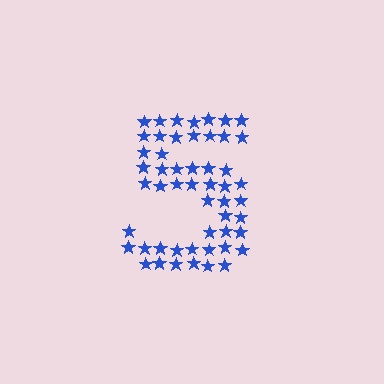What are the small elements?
The small elements are stars.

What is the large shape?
The large shape is the digit 5.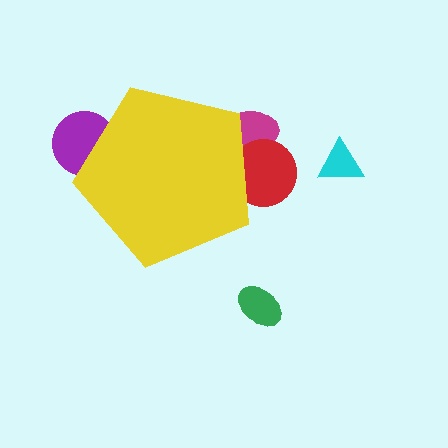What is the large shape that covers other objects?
A yellow pentagon.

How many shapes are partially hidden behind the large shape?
3 shapes are partially hidden.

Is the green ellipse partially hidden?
No, the green ellipse is fully visible.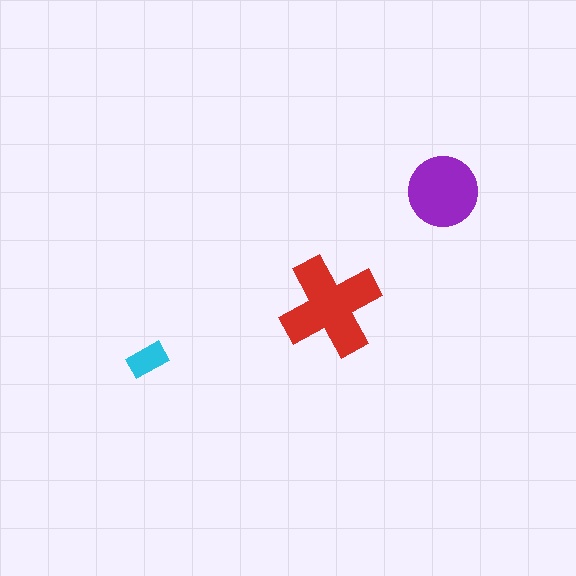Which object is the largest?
The red cross.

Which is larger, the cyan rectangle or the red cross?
The red cross.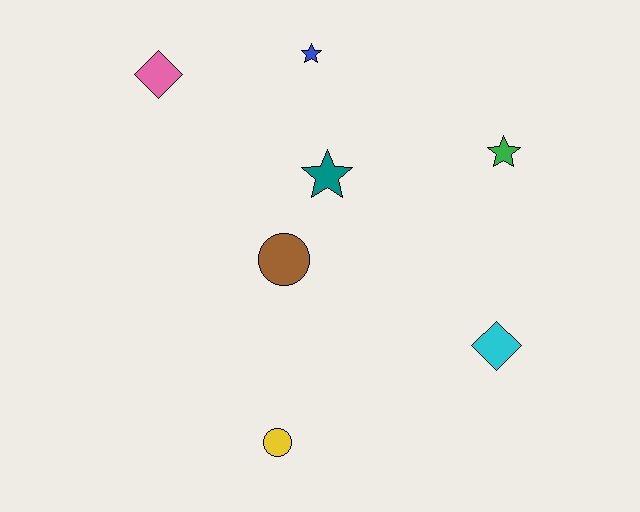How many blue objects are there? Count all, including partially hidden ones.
There is 1 blue object.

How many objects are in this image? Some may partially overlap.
There are 7 objects.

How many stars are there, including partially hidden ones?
There are 3 stars.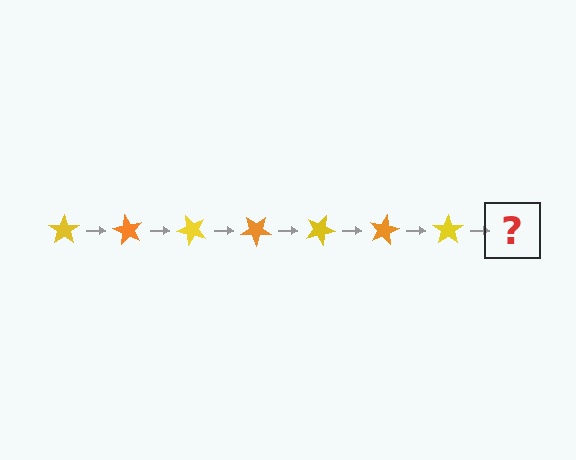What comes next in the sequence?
The next element should be an orange star, rotated 420 degrees from the start.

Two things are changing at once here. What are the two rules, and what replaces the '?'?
The two rules are that it rotates 60 degrees each step and the color cycles through yellow and orange. The '?' should be an orange star, rotated 420 degrees from the start.